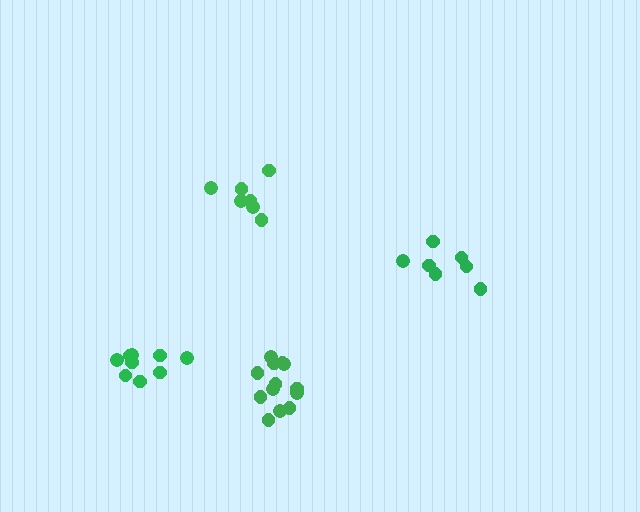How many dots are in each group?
Group 1: 7 dots, Group 2: 13 dots, Group 3: 7 dots, Group 4: 9 dots (36 total).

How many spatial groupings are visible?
There are 4 spatial groupings.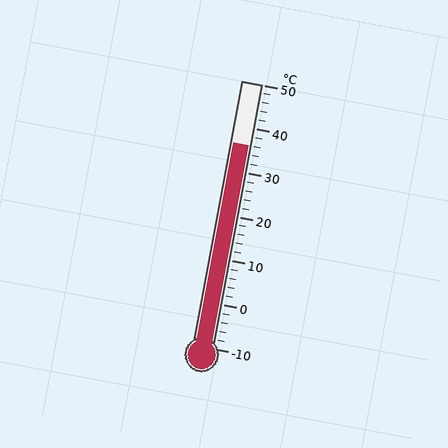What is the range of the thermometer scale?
The thermometer scale ranges from -10°C to 50°C.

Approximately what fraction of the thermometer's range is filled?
The thermometer is filled to approximately 75% of its range.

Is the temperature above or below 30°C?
The temperature is above 30°C.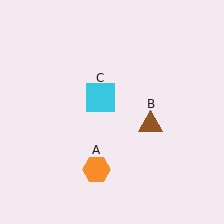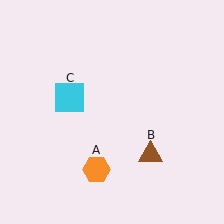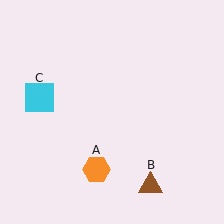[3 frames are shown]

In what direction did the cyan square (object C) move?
The cyan square (object C) moved left.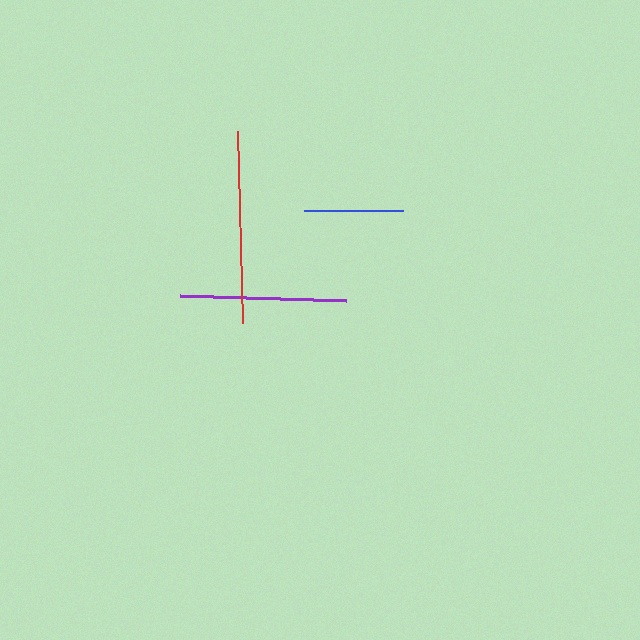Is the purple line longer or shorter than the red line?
The red line is longer than the purple line.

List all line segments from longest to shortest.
From longest to shortest: red, purple, blue.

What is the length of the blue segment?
The blue segment is approximately 99 pixels long.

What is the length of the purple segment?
The purple segment is approximately 166 pixels long.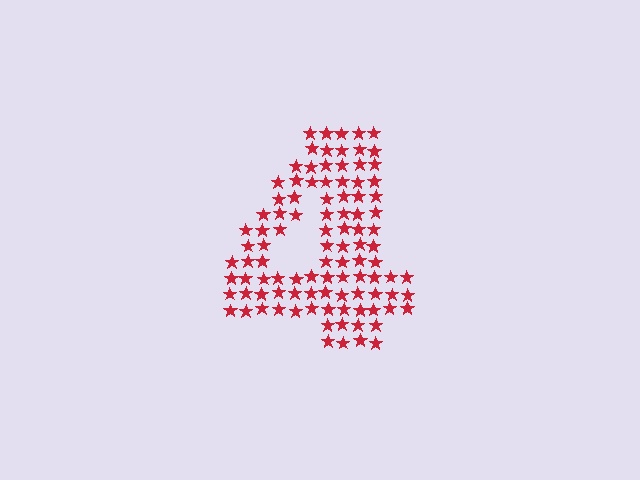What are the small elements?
The small elements are stars.